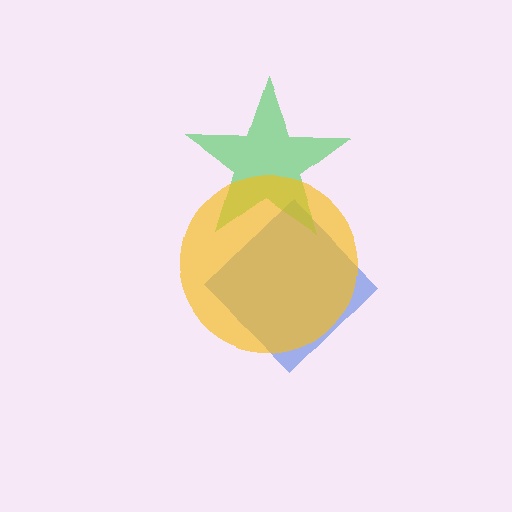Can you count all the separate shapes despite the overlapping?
Yes, there are 3 separate shapes.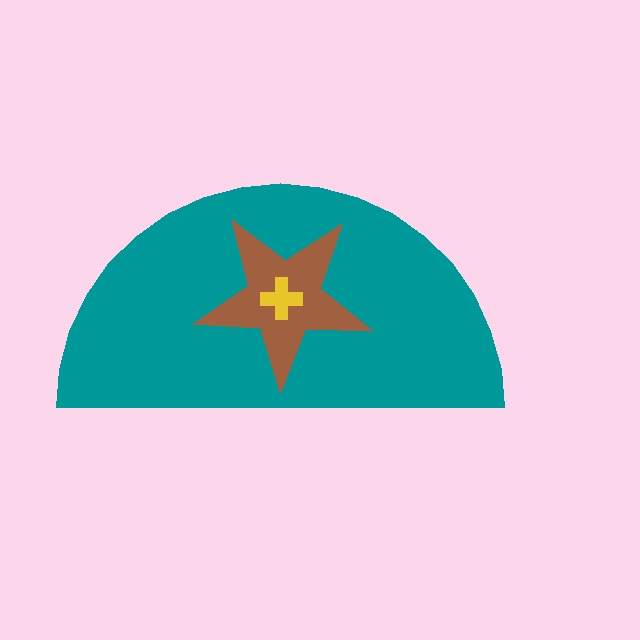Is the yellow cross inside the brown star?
Yes.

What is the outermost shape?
The teal semicircle.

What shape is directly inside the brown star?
The yellow cross.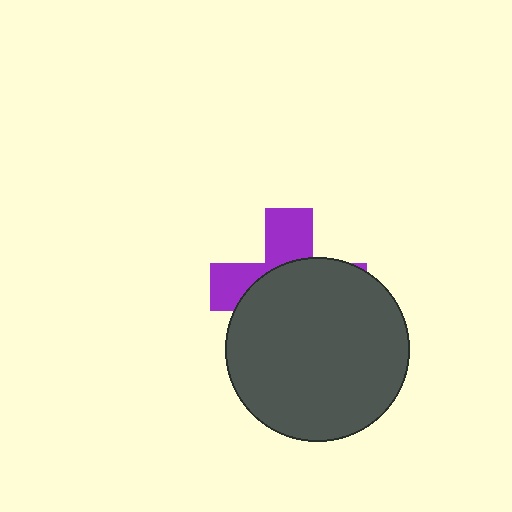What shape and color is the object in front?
The object in front is a dark gray circle.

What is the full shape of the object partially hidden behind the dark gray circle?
The partially hidden object is a purple cross.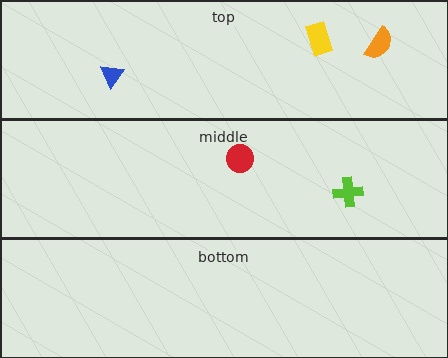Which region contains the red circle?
The middle region.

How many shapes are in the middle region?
2.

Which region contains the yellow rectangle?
The top region.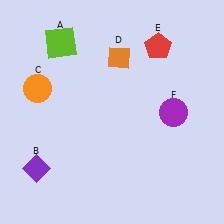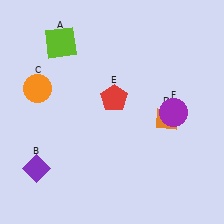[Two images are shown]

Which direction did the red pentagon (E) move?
The red pentagon (E) moved down.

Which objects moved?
The objects that moved are: the orange diamond (D), the red pentagon (E).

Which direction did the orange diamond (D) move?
The orange diamond (D) moved down.